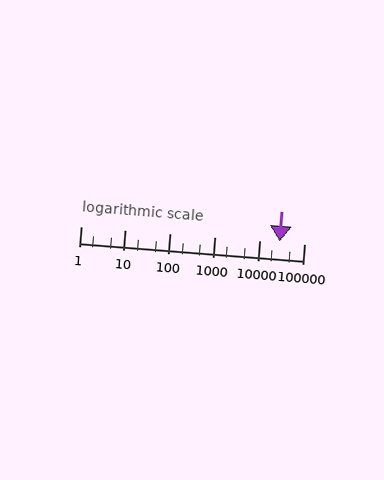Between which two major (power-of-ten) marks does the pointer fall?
The pointer is between 10000 and 100000.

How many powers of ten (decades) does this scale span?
The scale spans 5 decades, from 1 to 100000.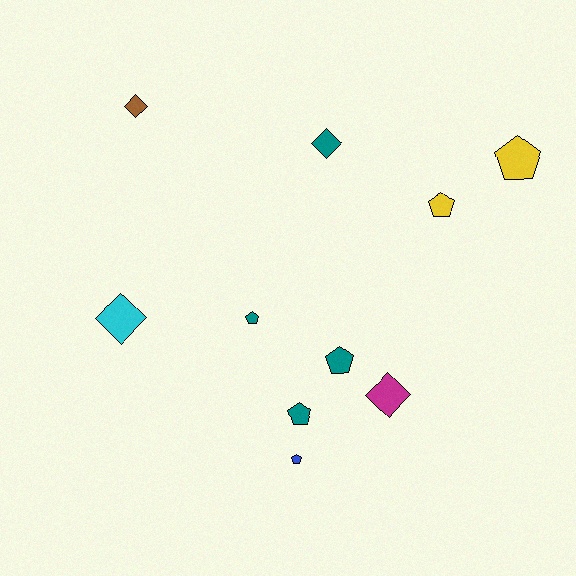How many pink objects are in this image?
There are no pink objects.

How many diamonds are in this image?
There are 4 diamonds.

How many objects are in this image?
There are 10 objects.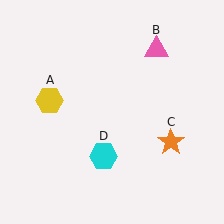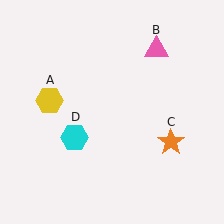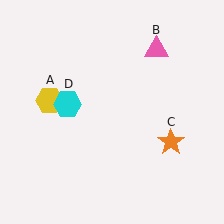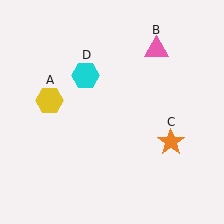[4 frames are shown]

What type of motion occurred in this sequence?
The cyan hexagon (object D) rotated clockwise around the center of the scene.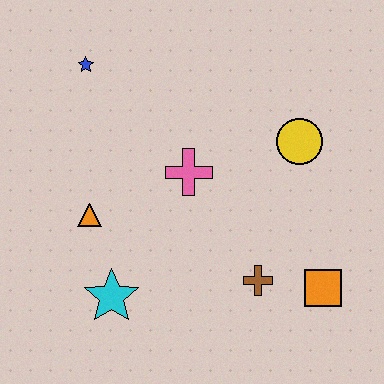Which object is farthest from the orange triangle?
The orange square is farthest from the orange triangle.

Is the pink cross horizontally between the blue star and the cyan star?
No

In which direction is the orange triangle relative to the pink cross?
The orange triangle is to the left of the pink cross.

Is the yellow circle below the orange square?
No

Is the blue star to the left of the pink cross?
Yes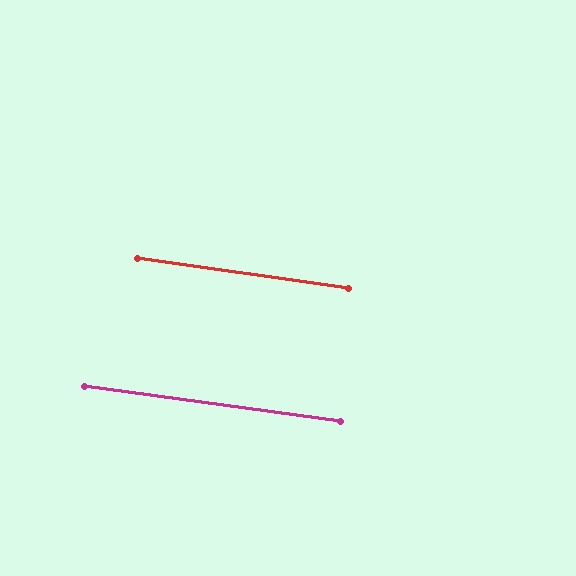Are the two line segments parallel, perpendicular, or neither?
Parallel — their directions differ by only 0.4°.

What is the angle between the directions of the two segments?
Approximately 0 degrees.